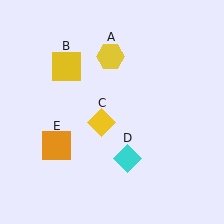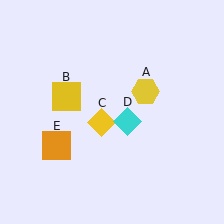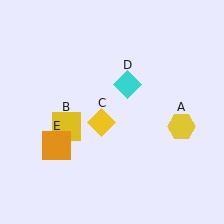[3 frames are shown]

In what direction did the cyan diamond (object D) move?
The cyan diamond (object D) moved up.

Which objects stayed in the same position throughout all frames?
Yellow diamond (object C) and orange square (object E) remained stationary.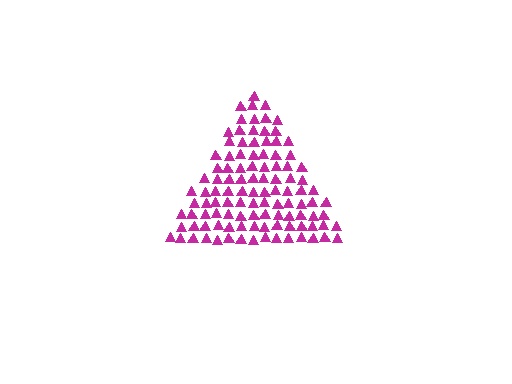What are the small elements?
The small elements are triangles.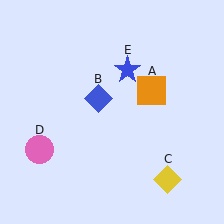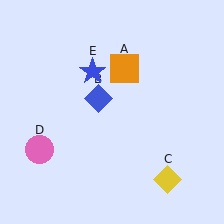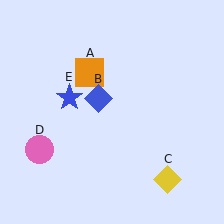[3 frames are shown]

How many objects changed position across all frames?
2 objects changed position: orange square (object A), blue star (object E).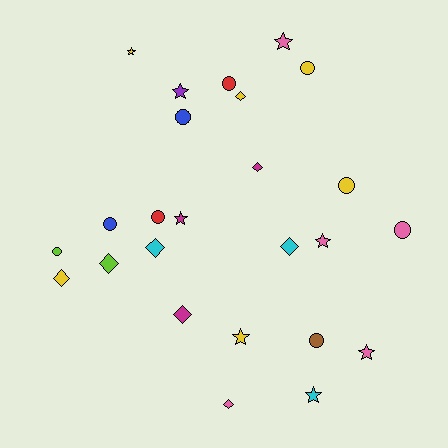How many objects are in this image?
There are 25 objects.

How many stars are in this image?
There are 8 stars.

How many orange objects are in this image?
There are no orange objects.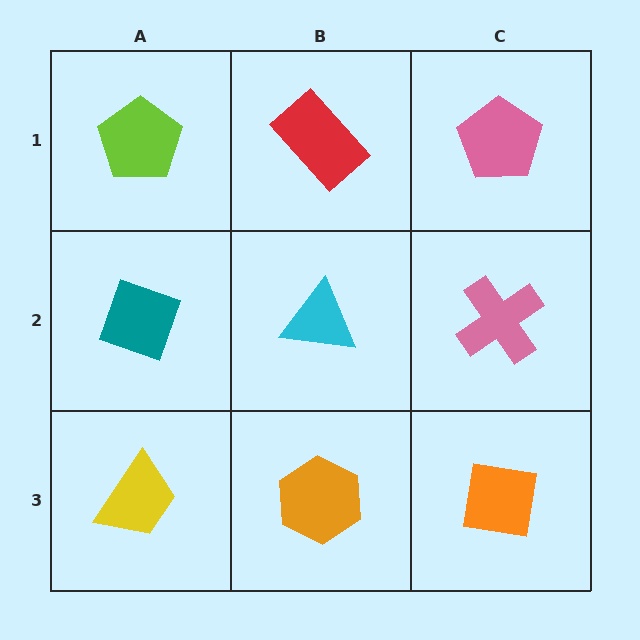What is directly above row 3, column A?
A teal diamond.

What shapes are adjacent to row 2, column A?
A lime pentagon (row 1, column A), a yellow trapezoid (row 3, column A), a cyan triangle (row 2, column B).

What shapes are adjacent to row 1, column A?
A teal diamond (row 2, column A), a red rectangle (row 1, column B).